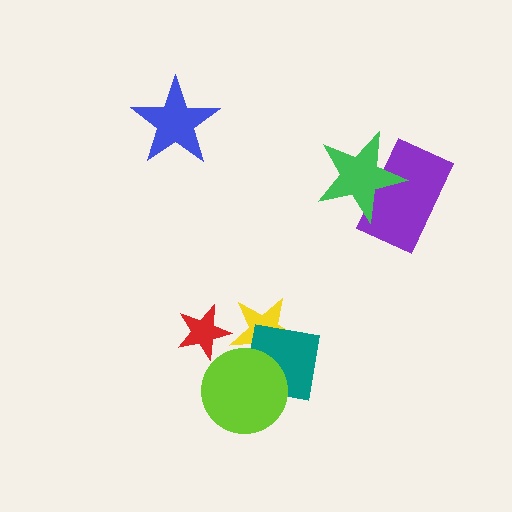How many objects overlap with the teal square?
2 objects overlap with the teal square.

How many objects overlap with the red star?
1 object overlaps with the red star.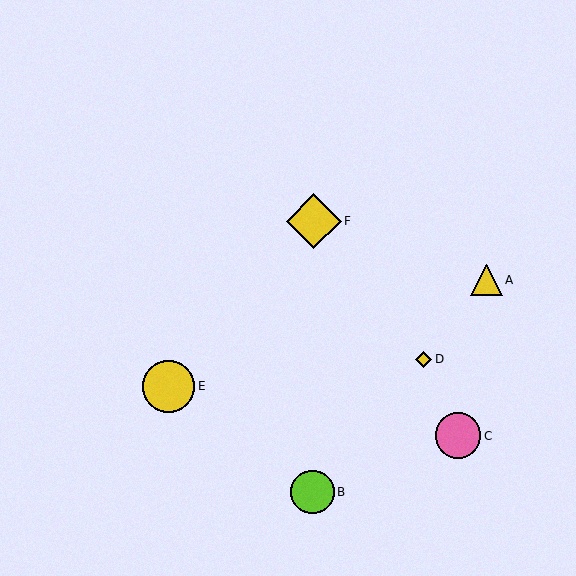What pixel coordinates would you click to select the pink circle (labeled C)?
Click at (458, 436) to select the pink circle C.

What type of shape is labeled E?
Shape E is a yellow circle.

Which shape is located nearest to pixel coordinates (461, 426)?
The pink circle (labeled C) at (458, 436) is nearest to that location.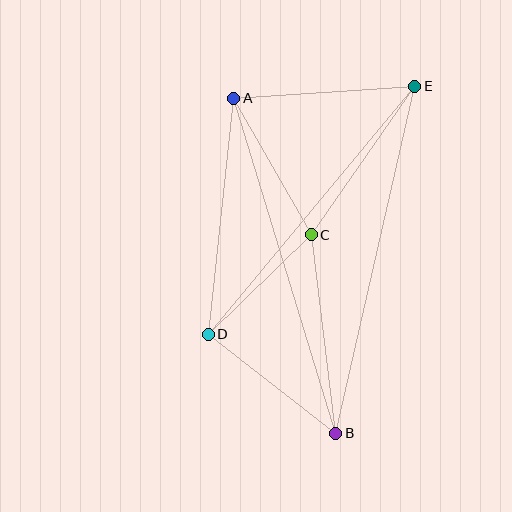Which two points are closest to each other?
Points C and D are closest to each other.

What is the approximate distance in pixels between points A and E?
The distance between A and E is approximately 182 pixels.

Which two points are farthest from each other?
Points B and E are farthest from each other.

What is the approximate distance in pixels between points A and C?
The distance between A and C is approximately 157 pixels.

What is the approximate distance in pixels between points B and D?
The distance between B and D is approximately 161 pixels.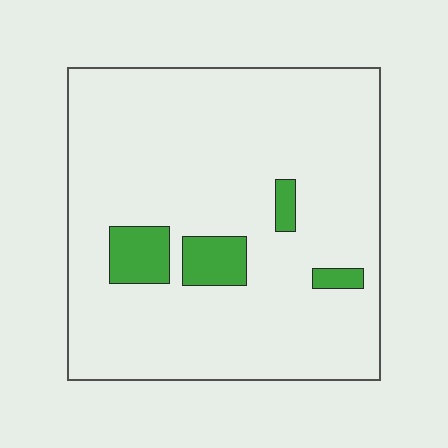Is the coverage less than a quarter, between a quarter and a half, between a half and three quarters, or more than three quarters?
Less than a quarter.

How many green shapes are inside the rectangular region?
4.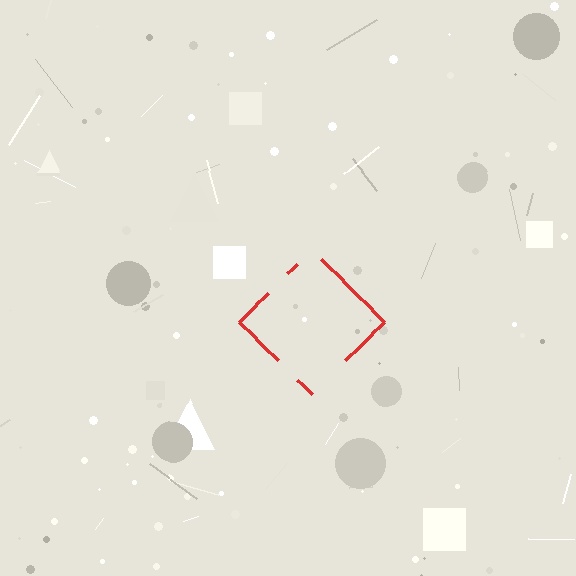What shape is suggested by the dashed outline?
The dashed outline suggests a diamond.